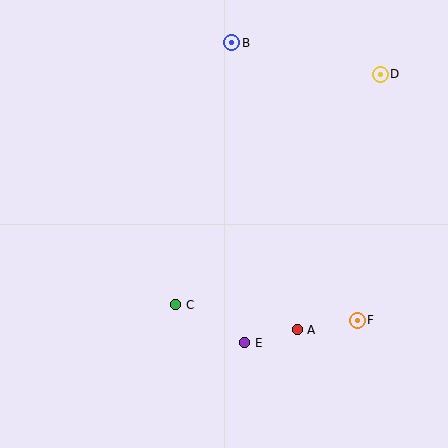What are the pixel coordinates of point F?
Point F is at (357, 320).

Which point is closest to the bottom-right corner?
Point F is closest to the bottom-right corner.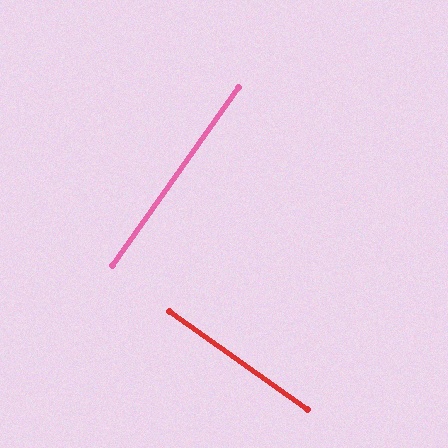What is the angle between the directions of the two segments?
Approximately 90 degrees.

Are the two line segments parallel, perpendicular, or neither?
Perpendicular — they meet at approximately 90°.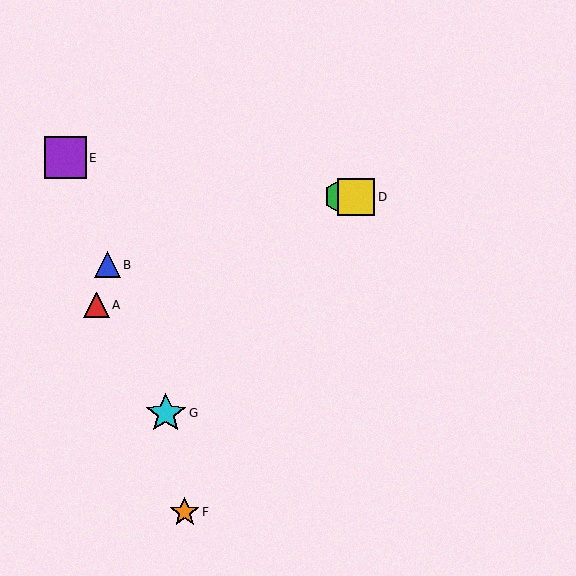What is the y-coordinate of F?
Object F is at y≈512.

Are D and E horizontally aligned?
No, D is at y≈197 and E is at y≈158.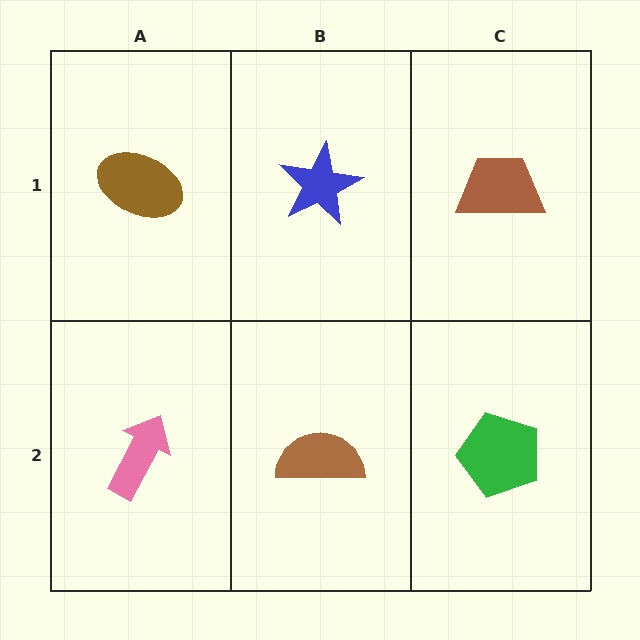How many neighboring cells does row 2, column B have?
3.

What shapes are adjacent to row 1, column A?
A pink arrow (row 2, column A), a blue star (row 1, column B).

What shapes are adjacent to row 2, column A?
A brown ellipse (row 1, column A), a brown semicircle (row 2, column B).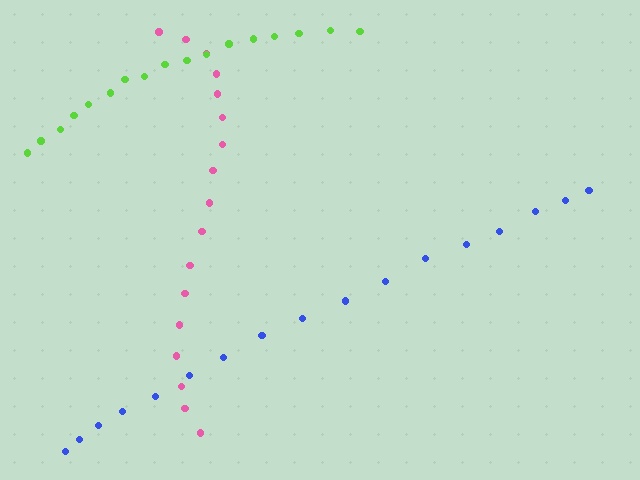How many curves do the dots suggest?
There are 3 distinct paths.